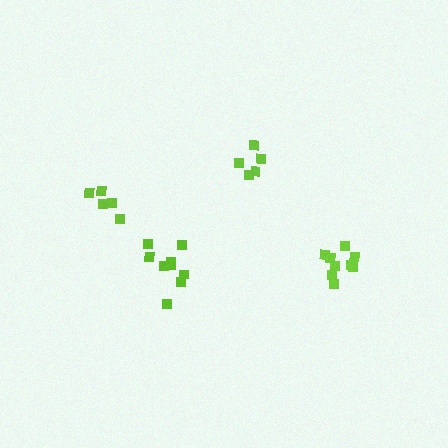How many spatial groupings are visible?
There are 4 spatial groupings.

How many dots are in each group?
Group 1: 5 dots, Group 2: 9 dots, Group 3: 5 dots, Group 4: 9 dots (28 total).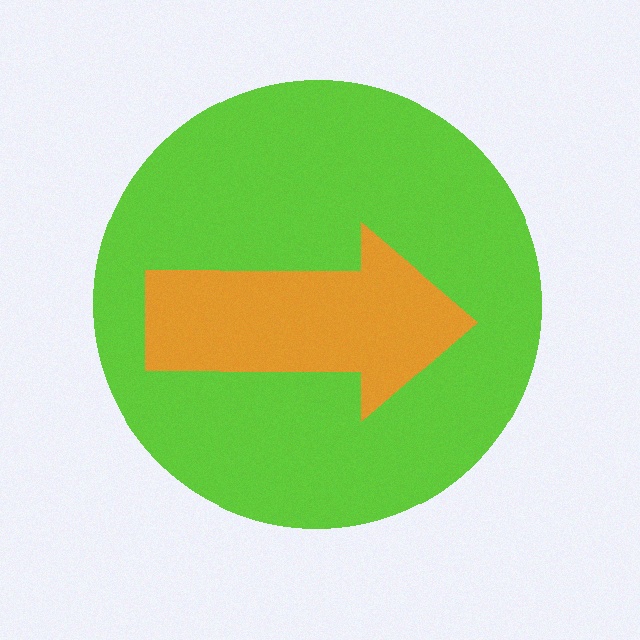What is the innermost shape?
The orange arrow.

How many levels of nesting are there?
2.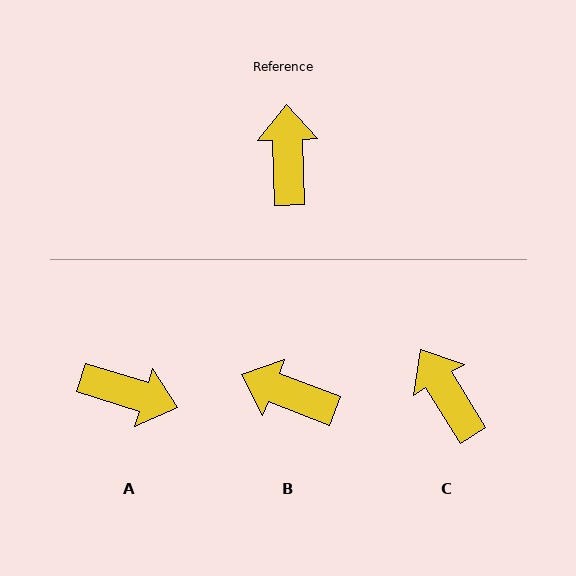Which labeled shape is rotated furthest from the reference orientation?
A, about 110 degrees away.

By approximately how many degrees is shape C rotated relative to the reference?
Approximately 29 degrees counter-clockwise.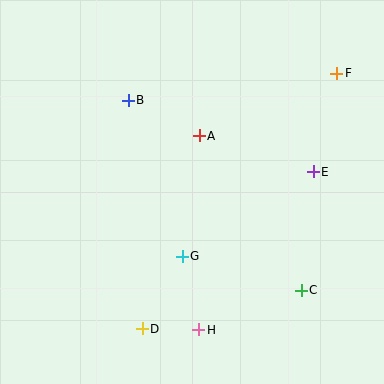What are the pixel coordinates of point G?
Point G is at (182, 256).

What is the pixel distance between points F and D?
The distance between F and D is 321 pixels.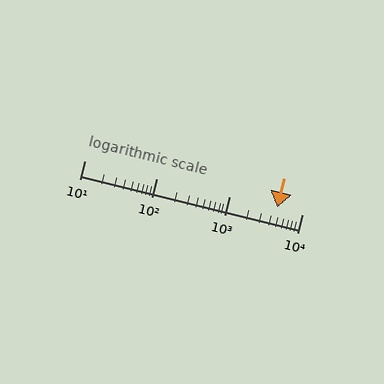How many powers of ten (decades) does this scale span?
The scale spans 3 decades, from 10 to 10000.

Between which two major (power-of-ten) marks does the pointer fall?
The pointer is between 1000 and 10000.